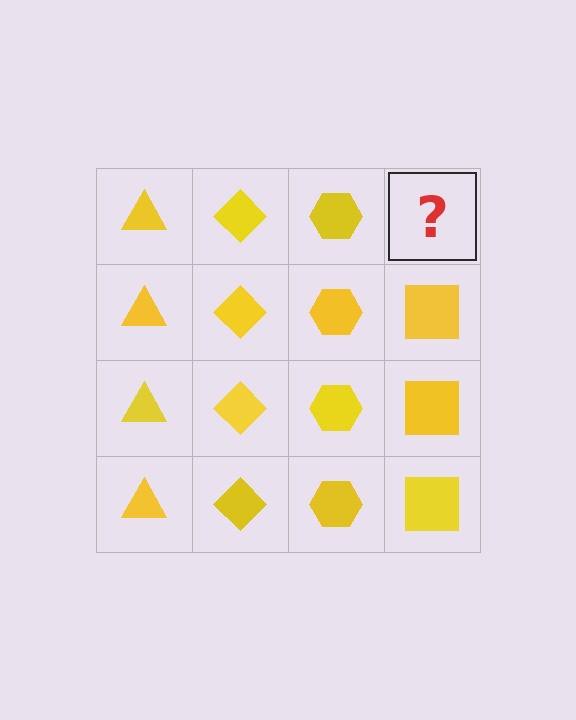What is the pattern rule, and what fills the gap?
The rule is that each column has a consistent shape. The gap should be filled with a yellow square.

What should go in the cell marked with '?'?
The missing cell should contain a yellow square.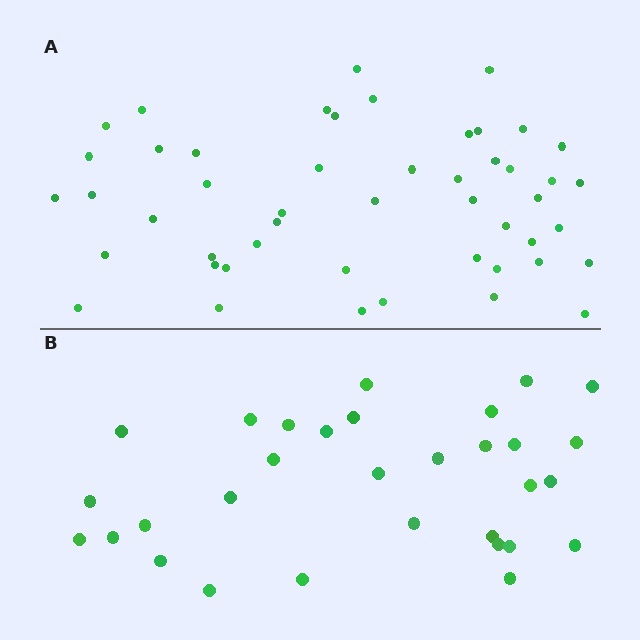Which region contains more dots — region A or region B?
Region A (the top region) has more dots.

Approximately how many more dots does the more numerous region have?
Region A has approximately 20 more dots than region B.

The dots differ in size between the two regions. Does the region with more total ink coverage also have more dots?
No. Region B has more total ink coverage because its dots are larger, but region A actually contains more individual dots. Total area can be misleading — the number of items is what matters here.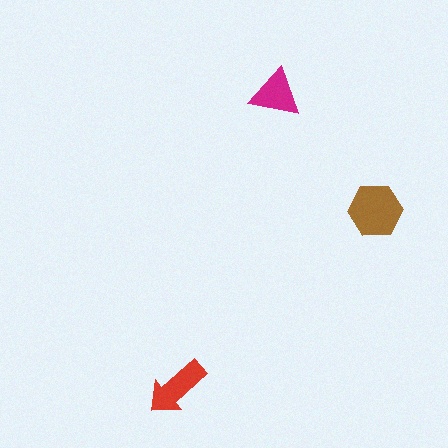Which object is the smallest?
The magenta triangle.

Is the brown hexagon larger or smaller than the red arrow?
Larger.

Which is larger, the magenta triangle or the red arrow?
The red arrow.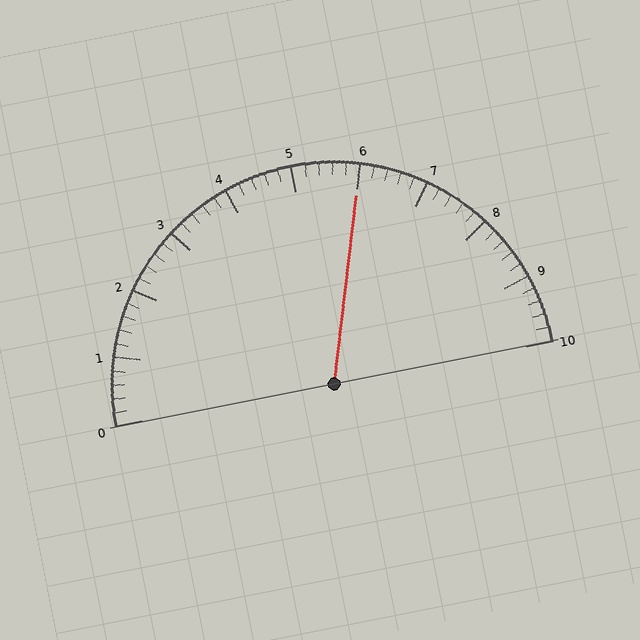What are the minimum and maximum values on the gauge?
The gauge ranges from 0 to 10.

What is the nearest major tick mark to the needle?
The nearest major tick mark is 6.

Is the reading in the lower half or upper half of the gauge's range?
The reading is in the upper half of the range (0 to 10).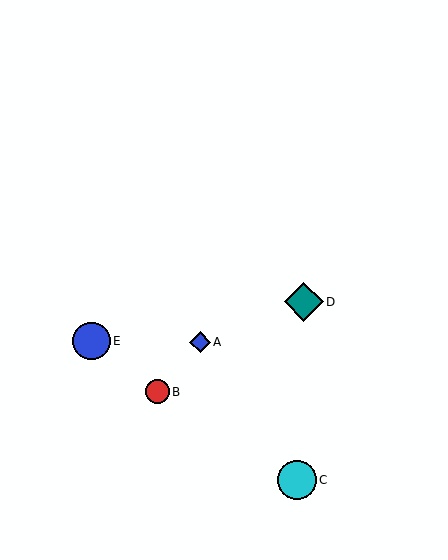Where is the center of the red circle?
The center of the red circle is at (157, 392).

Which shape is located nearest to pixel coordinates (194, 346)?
The blue diamond (labeled A) at (200, 342) is nearest to that location.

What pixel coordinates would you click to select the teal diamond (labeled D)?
Click at (304, 302) to select the teal diamond D.